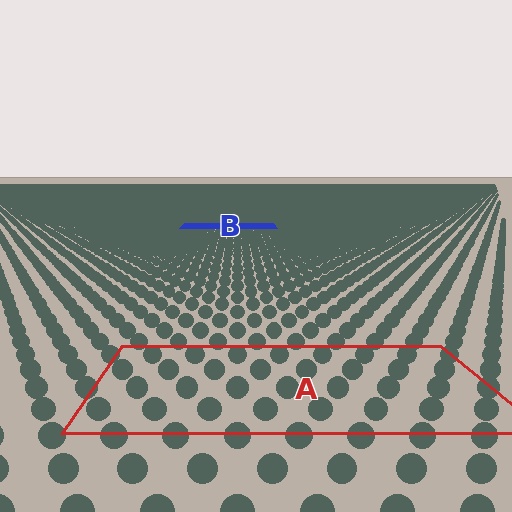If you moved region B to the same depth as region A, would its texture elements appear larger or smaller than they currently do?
They would appear larger. At a closer depth, the same texture elements are projected at a bigger on-screen size.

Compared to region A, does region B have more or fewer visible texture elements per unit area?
Region B has more texture elements per unit area — they are packed more densely because it is farther away.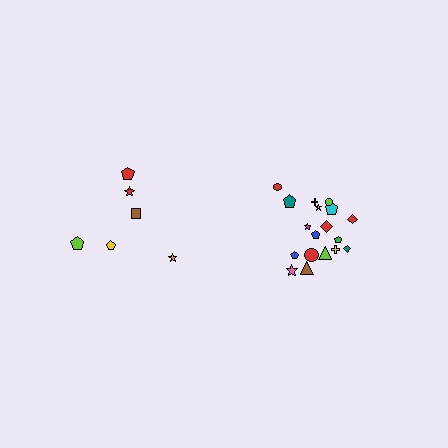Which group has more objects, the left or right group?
The right group.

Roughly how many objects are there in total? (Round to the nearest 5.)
Roughly 25 objects in total.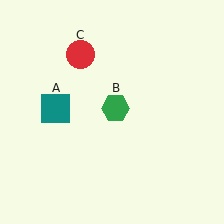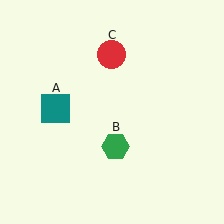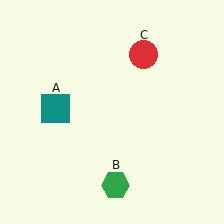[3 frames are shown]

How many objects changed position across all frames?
2 objects changed position: green hexagon (object B), red circle (object C).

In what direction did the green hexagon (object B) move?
The green hexagon (object B) moved down.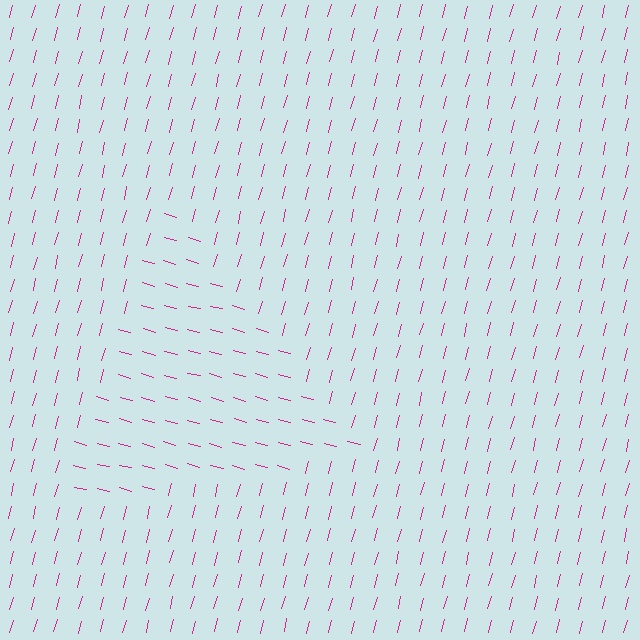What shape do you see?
I see a triangle.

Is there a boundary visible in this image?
Yes, there is a texture boundary formed by a change in line orientation.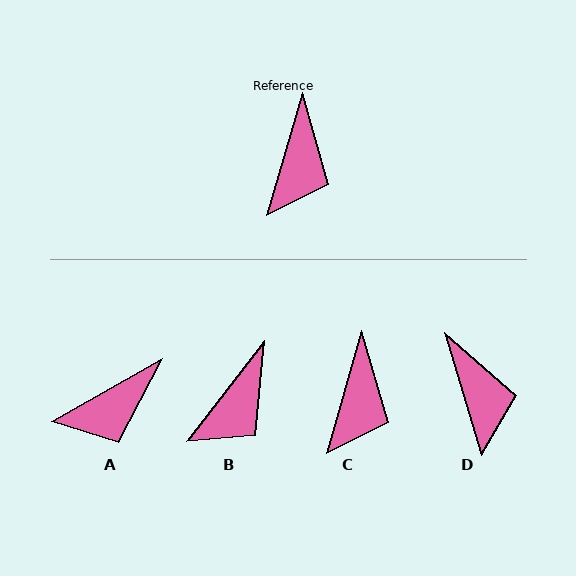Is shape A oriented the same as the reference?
No, it is off by about 44 degrees.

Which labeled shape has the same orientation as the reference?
C.